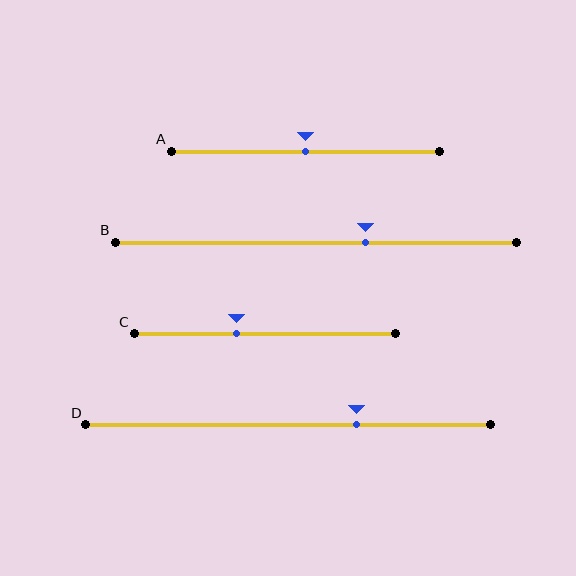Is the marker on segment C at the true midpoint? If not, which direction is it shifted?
No, the marker on segment C is shifted to the left by about 11% of the segment length.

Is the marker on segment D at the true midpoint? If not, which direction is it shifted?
No, the marker on segment D is shifted to the right by about 17% of the segment length.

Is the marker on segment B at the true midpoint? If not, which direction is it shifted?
No, the marker on segment B is shifted to the right by about 13% of the segment length.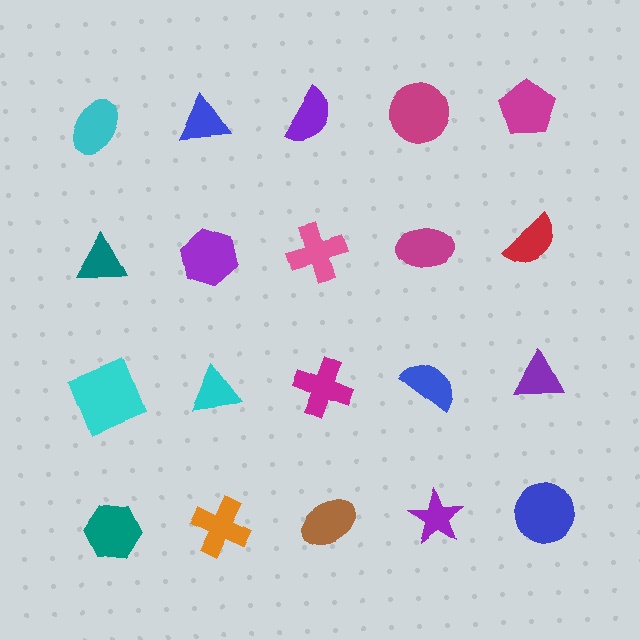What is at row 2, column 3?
A pink cross.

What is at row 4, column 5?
A blue circle.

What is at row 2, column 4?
A magenta ellipse.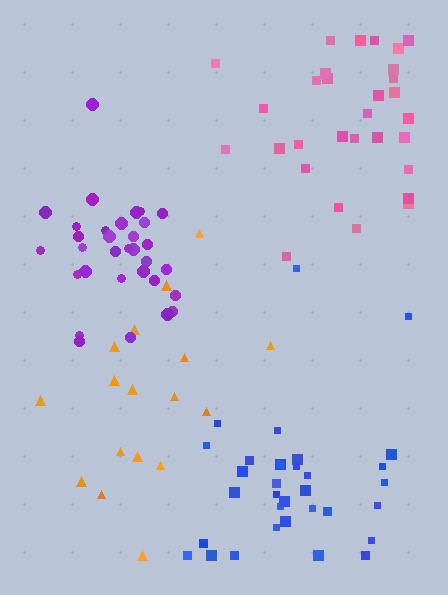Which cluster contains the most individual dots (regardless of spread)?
Blue (33).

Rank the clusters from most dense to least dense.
purple, pink, blue, orange.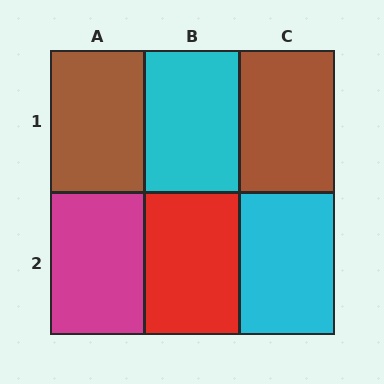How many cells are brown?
2 cells are brown.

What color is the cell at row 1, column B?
Cyan.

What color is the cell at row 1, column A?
Brown.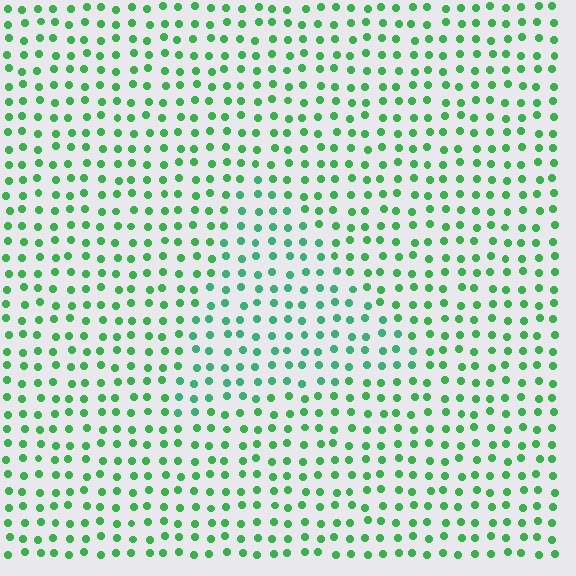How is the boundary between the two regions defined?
The boundary is defined purely by a slight shift in hue (about 20 degrees). Spacing, size, and orientation are identical on both sides.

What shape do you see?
I see a triangle.